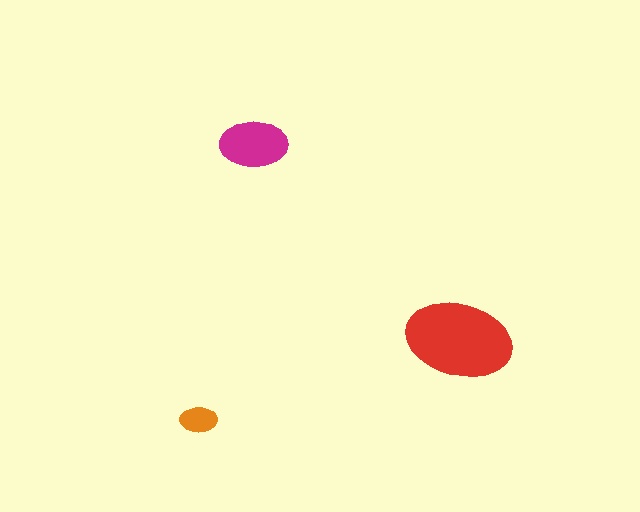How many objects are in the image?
There are 3 objects in the image.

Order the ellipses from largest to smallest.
the red one, the magenta one, the orange one.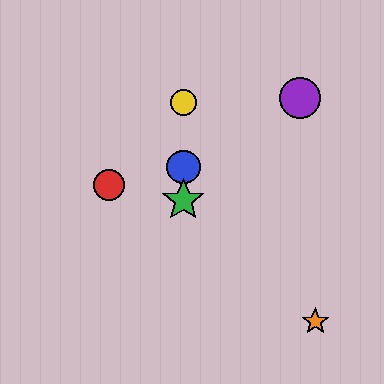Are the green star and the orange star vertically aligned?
No, the green star is at x≈183 and the orange star is at x≈315.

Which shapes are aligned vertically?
The blue circle, the green star, the yellow circle are aligned vertically.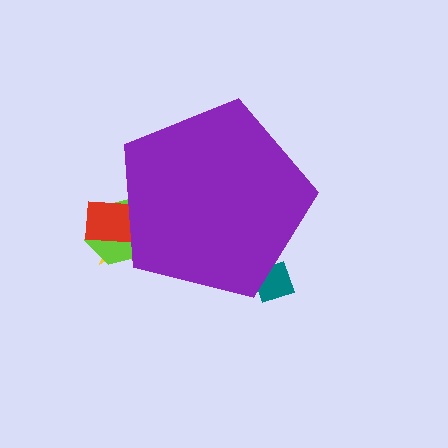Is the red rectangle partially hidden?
Yes, the red rectangle is partially hidden behind the purple pentagon.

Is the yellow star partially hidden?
Yes, the yellow star is partially hidden behind the purple pentagon.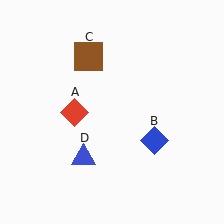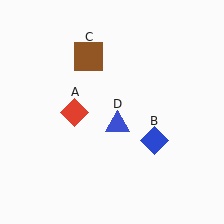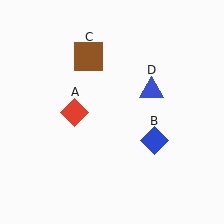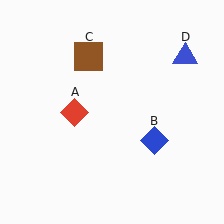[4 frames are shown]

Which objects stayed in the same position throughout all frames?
Red diamond (object A) and blue diamond (object B) and brown square (object C) remained stationary.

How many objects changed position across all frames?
1 object changed position: blue triangle (object D).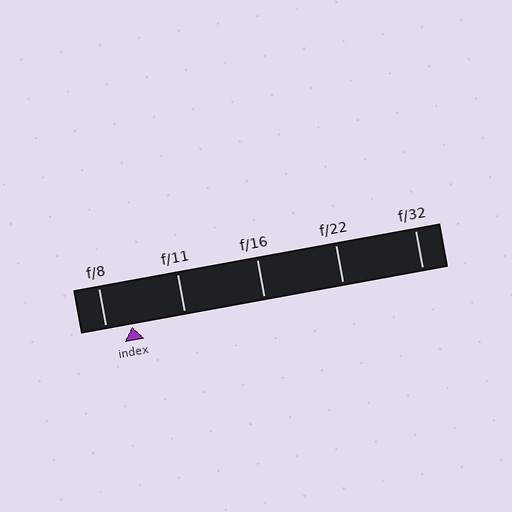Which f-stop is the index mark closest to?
The index mark is closest to f/8.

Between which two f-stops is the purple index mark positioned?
The index mark is between f/8 and f/11.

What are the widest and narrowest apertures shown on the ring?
The widest aperture shown is f/8 and the narrowest is f/32.